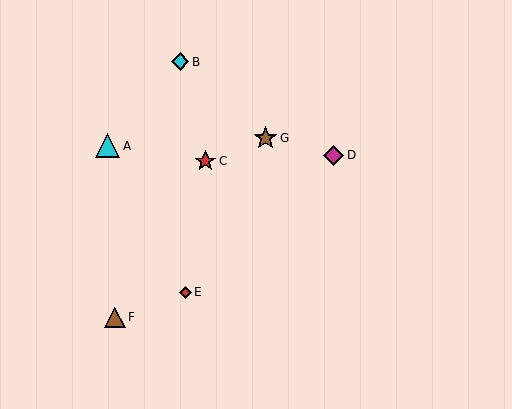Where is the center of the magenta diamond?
The center of the magenta diamond is at (334, 155).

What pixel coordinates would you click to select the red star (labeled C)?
Click at (205, 161) to select the red star C.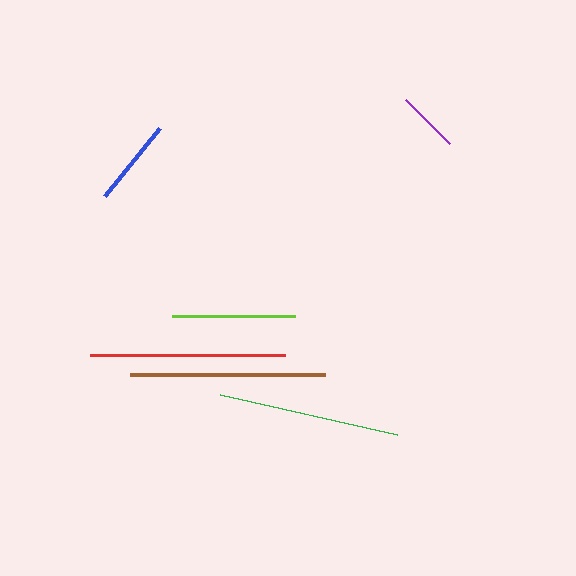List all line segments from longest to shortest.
From longest to shortest: brown, red, green, lime, blue, purple.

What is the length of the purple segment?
The purple segment is approximately 63 pixels long.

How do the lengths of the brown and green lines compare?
The brown and green lines are approximately the same length.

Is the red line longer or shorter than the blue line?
The red line is longer than the blue line.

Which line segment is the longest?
The brown line is the longest at approximately 194 pixels.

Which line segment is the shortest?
The purple line is the shortest at approximately 63 pixels.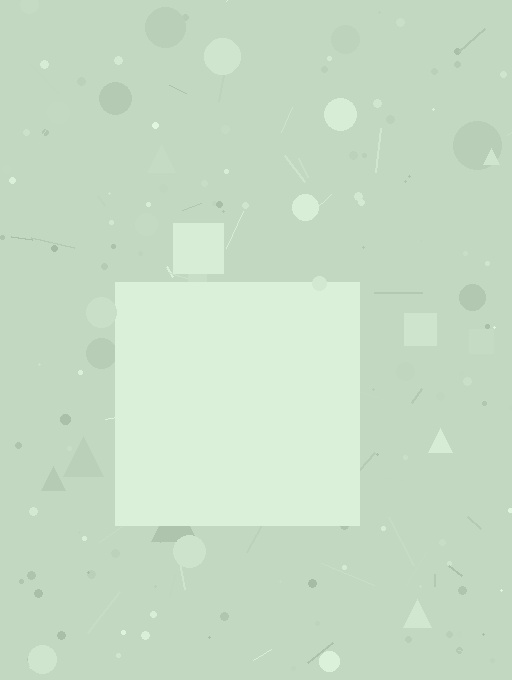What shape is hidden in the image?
A square is hidden in the image.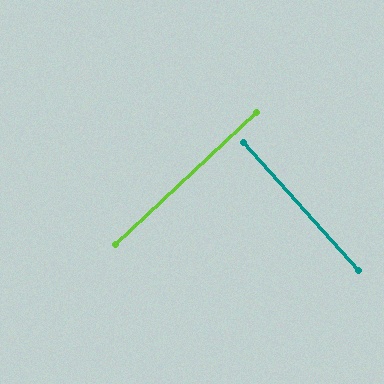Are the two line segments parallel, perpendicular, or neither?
Perpendicular — they meet at approximately 89°.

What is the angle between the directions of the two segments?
Approximately 89 degrees.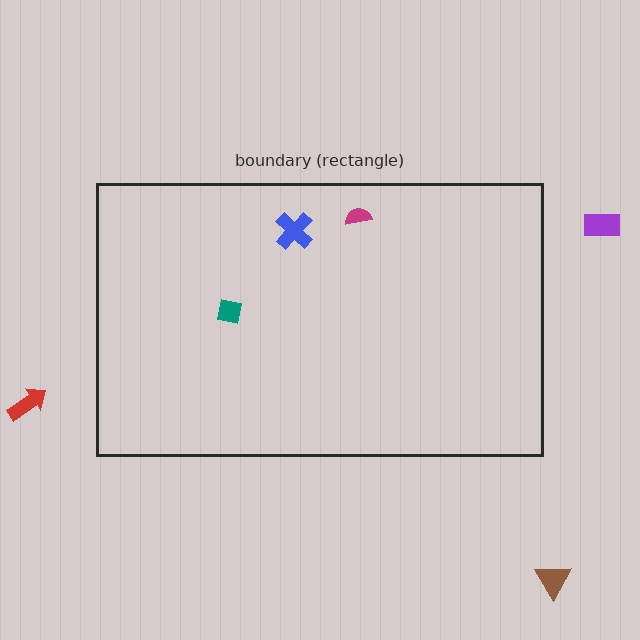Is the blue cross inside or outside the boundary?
Inside.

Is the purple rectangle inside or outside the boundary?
Outside.